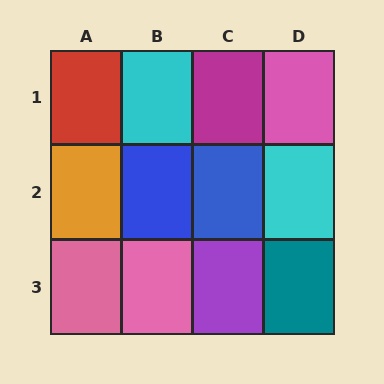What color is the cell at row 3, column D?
Teal.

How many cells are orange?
1 cell is orange.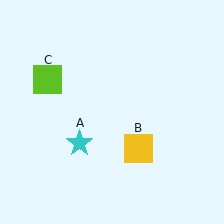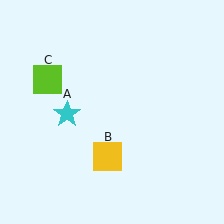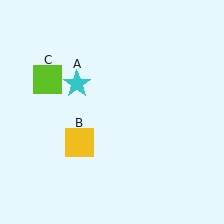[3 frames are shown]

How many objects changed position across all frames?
2 objects changed position: cyan star (object A), yellow square (object B).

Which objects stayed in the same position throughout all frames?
Lime square (object C) remained stationary.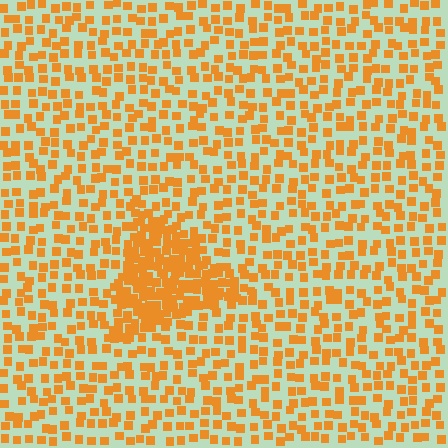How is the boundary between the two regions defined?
The boundary is defined by a change in element density (approximately 2.5x ratio). All elements are the same color, size, and shape.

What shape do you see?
I see a triangle.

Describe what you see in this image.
The image contains small orange elements arranged at two different densities. A triangle-shaped region is visible where the elements are more densely packed than the surrounding area.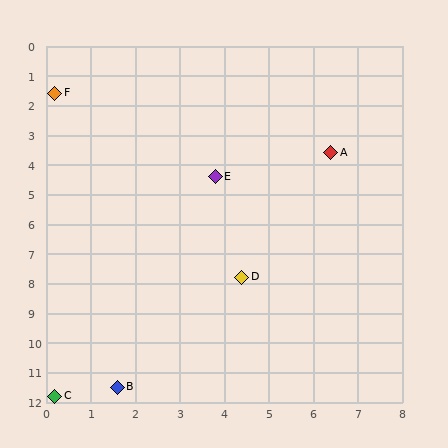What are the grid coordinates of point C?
Point C is at approximately (0.2, 11.8).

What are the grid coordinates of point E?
Point E is at approximately (3.8, 4.4).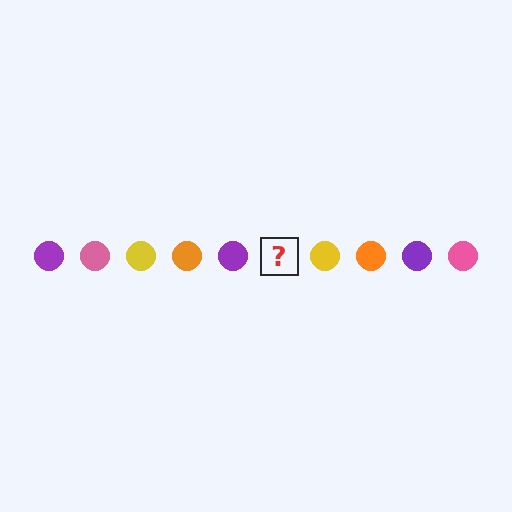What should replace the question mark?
The question mark should be replaced with a pink circle.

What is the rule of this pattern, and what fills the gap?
The rule is that the pattern cycles through purple, pink, yellow, orange circles. The gap should be filled with a pink circle.